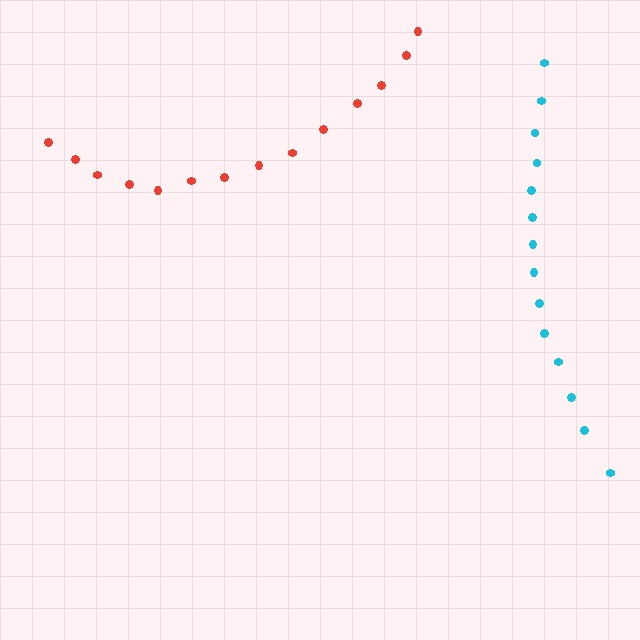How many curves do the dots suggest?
There are 2 distinct paths.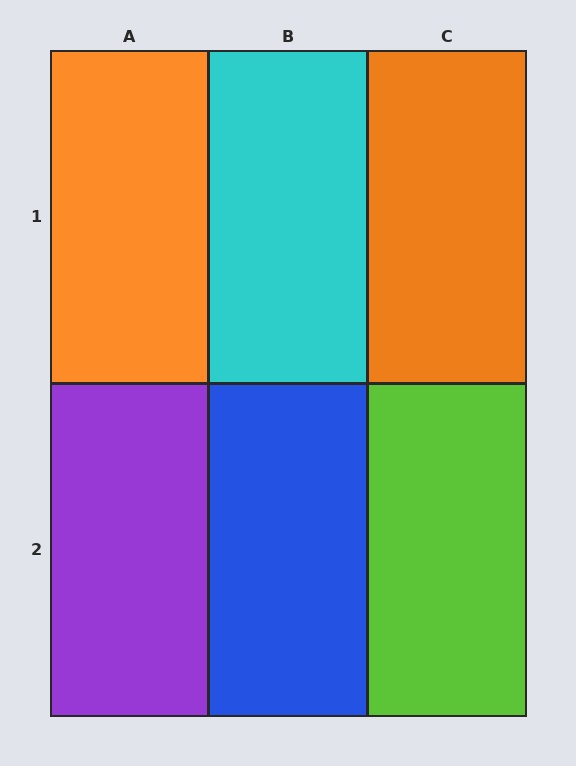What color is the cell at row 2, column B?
Blue.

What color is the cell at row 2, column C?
Lime.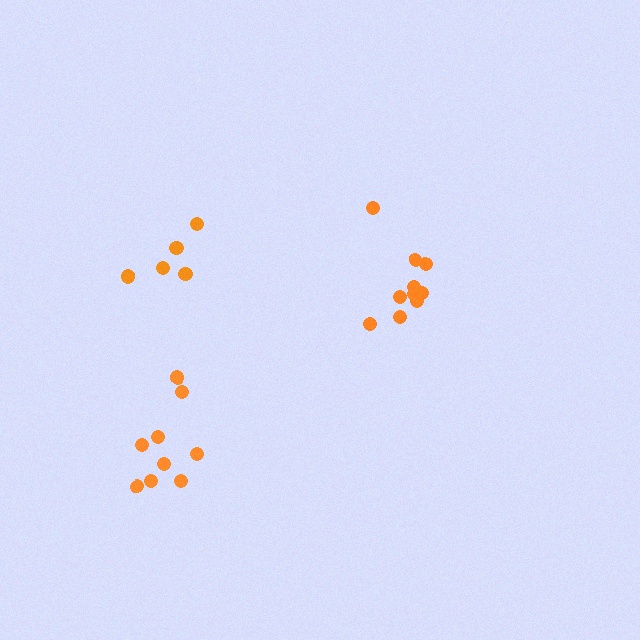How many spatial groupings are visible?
There are 3 spatial groupings.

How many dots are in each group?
Group 1: 10 dots, Group 2: 5 dots, Group 3: 9 dots (24 total).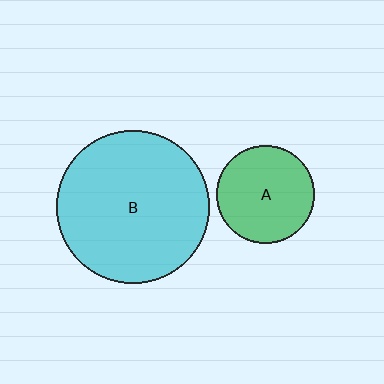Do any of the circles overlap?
No, none of the circles overlap.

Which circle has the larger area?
Circle B (cyan).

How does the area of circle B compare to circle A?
Approximately 2.4 times.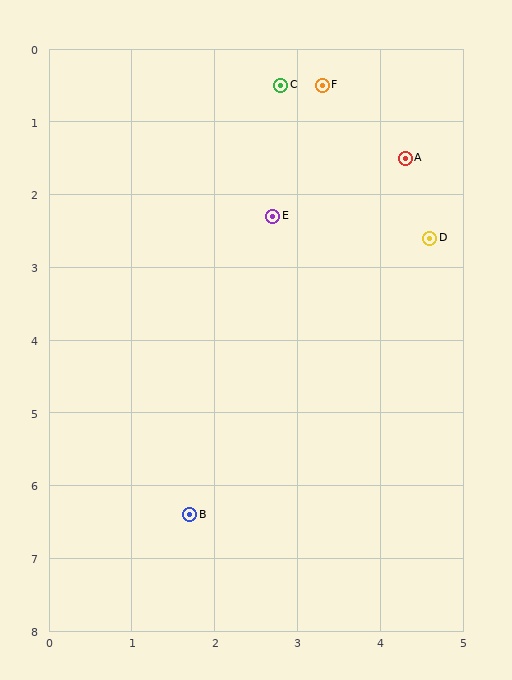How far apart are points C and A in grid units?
Points C and A are about 1.8 grid units apart.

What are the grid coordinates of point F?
Point F is at approximately (3.3, 0.5).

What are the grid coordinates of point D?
Point D is at approximately (4.6, 2.6).